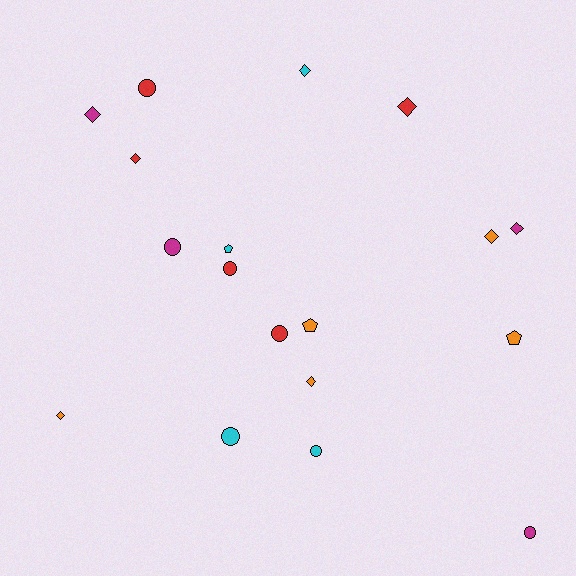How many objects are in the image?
There are 18 objects.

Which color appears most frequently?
Orange, with 5 objects.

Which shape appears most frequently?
Diamond, with 8 objects.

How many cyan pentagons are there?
There is 1 cyan pentagon.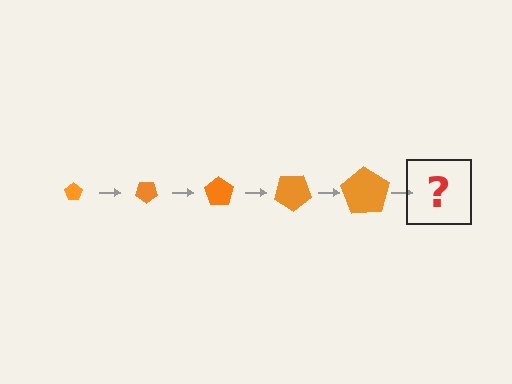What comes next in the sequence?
The next element should be a pentagon, larger than the previous one and rotated 175 degrees from the start.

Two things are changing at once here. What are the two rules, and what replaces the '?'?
The two rules are that the pentagon grows larger each step and it rotates 35 degrees each step. The '?' should be a pentagon, larger than the previous one and rotated 175 degrees from the start.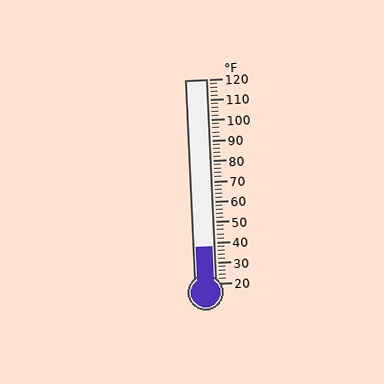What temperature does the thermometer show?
The thermometer shows approximately 38°F.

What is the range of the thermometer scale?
The thermometer scale ranges from 20°F to 120°F.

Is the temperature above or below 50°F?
The temperature is below 50°F.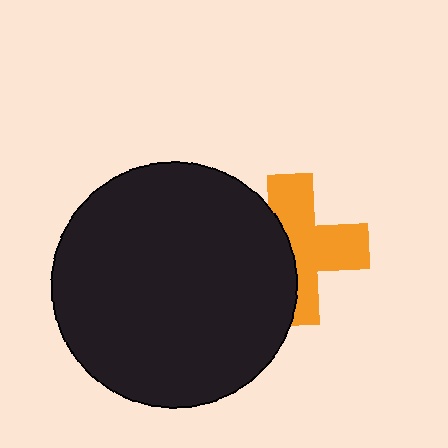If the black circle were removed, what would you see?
You would see the complete orange cross.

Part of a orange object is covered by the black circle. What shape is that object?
It is a cross.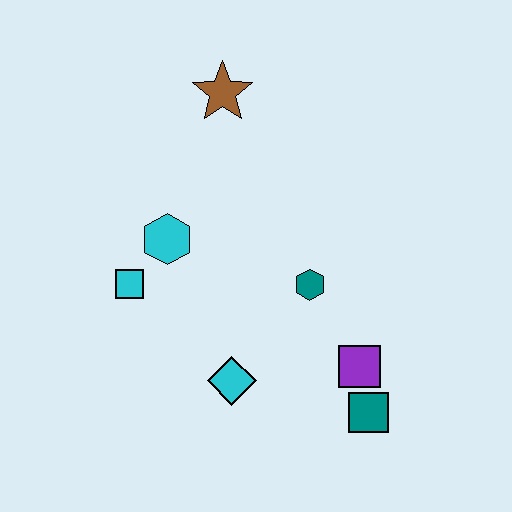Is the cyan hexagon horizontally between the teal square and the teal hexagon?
No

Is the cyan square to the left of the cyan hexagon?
Yes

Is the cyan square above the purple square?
Yes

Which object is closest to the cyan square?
The cyan hexagon is closest to the cyan square.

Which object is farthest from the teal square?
The brown star is farthest from the teal square.